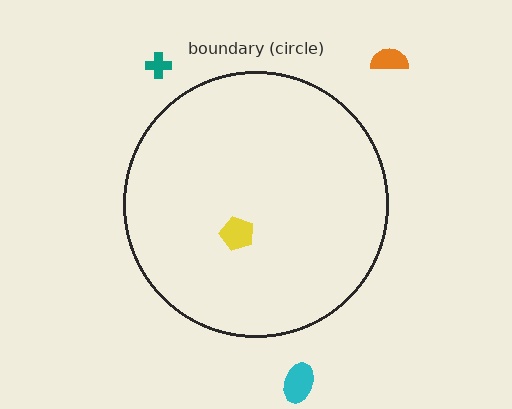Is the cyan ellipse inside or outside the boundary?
Outside.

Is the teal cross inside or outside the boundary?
Outside.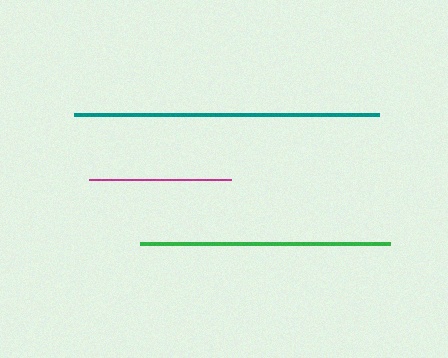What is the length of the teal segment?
The teal segment is approximately 305 pixels long.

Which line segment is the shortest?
The magenta line is the shortest at approximately 141 pixels.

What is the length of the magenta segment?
The magenta segment is approximately 141 pixels long.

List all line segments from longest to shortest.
From longest to shortest: teal, green, magenta.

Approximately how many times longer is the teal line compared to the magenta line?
The teal line is approximately 2.2 times the length of the magenta line.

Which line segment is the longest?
The teal line is the longest at approximately 305 pixels.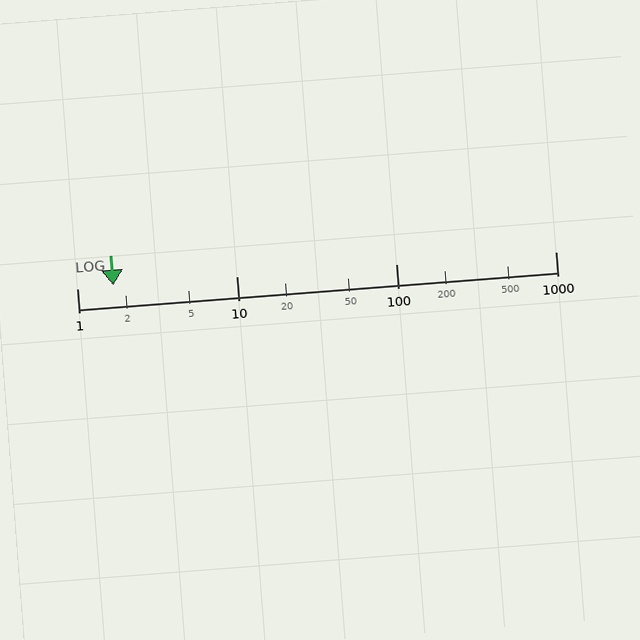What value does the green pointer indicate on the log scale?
The pointer indicates approximately 1.7.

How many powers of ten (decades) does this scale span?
The scale spans 3 decades, from 1 to 1000.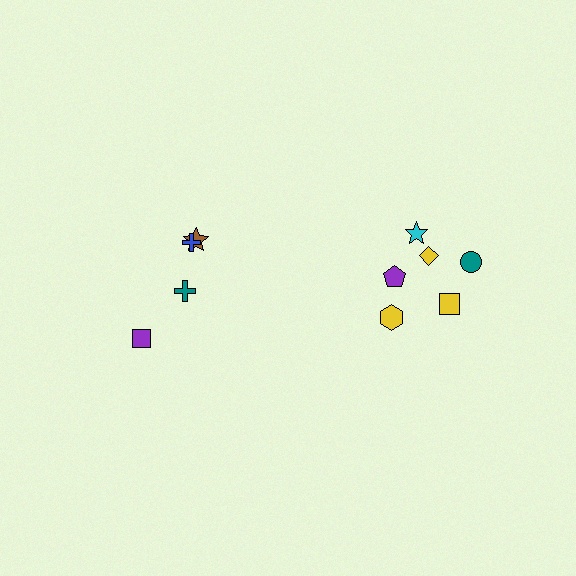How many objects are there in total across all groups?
There are 10 objects.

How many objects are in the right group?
There are 6 objects.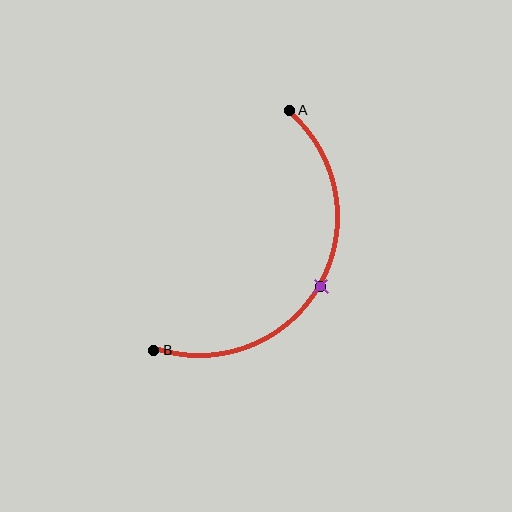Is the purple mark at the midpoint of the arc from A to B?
Yes. The purple mark lies on the arc at equal arc-length from both A and B — it is the arc midpoint.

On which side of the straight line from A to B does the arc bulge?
The arc bulges to the right of the straight line connecting A and B.